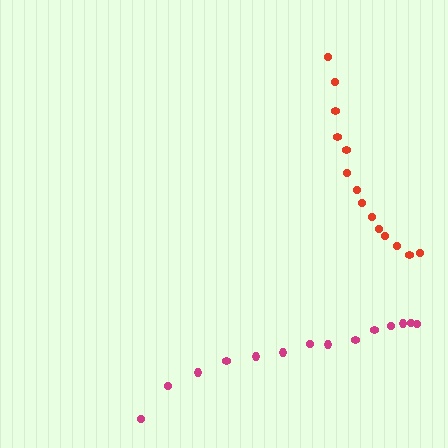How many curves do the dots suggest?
There are 2 distinct paths.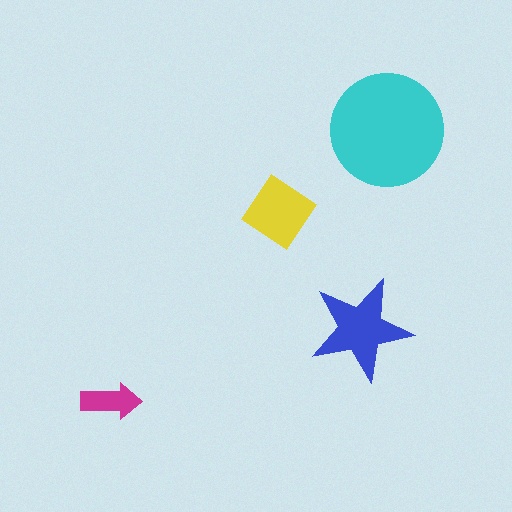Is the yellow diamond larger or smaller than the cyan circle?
Smaller.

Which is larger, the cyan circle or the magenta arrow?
The cyan circle.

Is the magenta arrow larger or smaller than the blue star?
Smaller.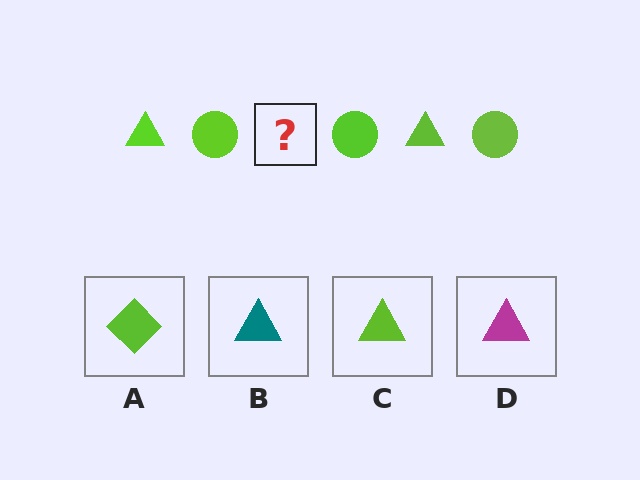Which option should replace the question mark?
Option C.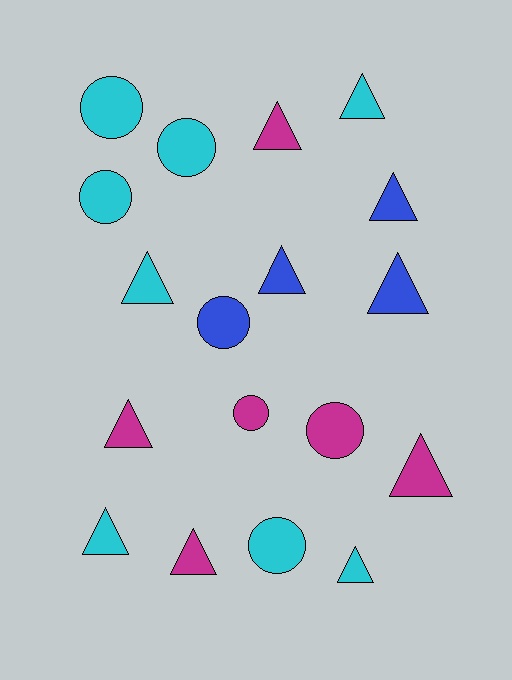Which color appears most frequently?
Cyan, with 8 objects.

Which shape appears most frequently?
Triangle, with 11 objects.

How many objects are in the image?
There are 18 objects.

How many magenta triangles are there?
There are 4 magenta triangles.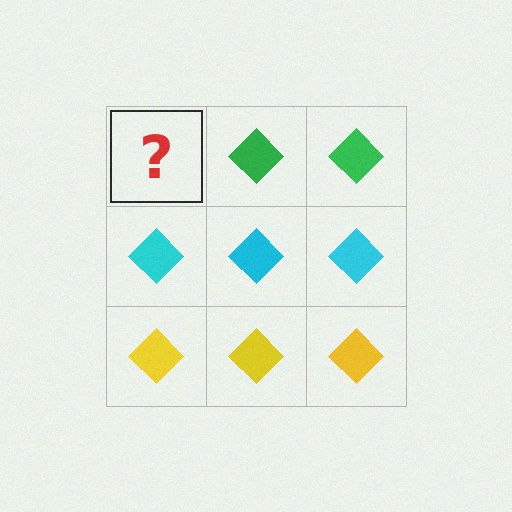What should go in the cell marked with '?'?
The missing cell should contain a green diamond.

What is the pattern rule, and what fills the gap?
The rule is that each row has a consistent color. The gap should be filled with a green diamond.